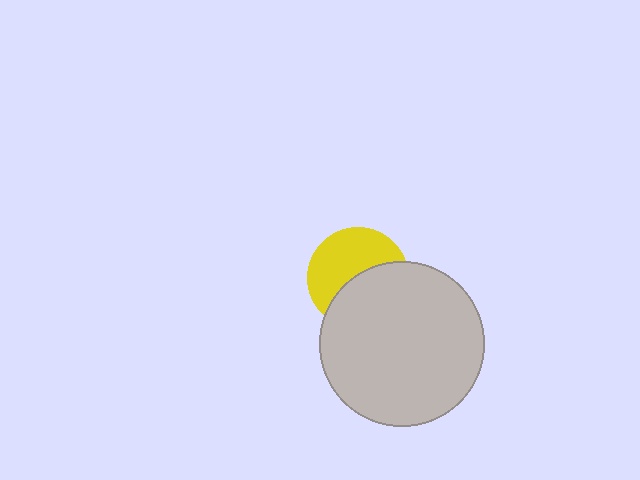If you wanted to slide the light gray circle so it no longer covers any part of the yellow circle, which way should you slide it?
Slide it down — that is the most direct way to separate the two shapes.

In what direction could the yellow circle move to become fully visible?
The yellow circle could move up. That would shift it out from behind the light gray circle entirely.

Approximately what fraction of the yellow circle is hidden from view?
Roughly 48% of the yellow circle is hidden behind the light gray circle.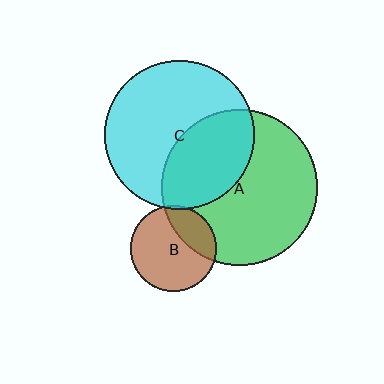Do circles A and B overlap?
Yes.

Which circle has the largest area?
Circle A (green).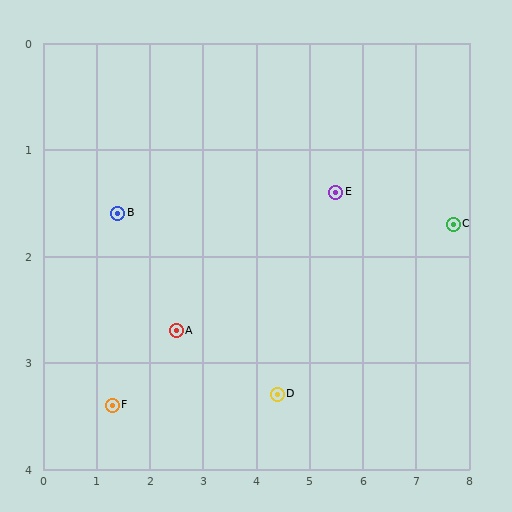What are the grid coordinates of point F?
Point F is at approximately (1.3, 3.4).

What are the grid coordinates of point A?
Point A is at approximately (2.5, 2.7).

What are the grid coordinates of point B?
Point B is at approximately (1.4, 1.6).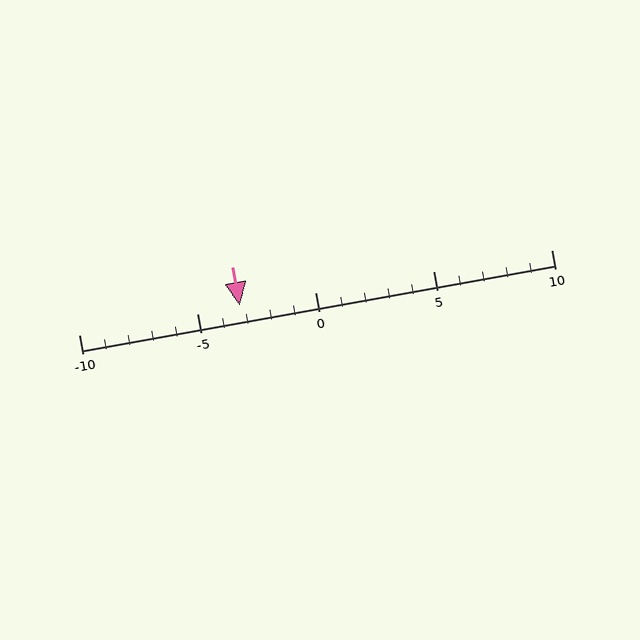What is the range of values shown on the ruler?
The ruler shows values from -10 to 10.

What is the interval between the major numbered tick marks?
The major tick marks are spaced 5 units apart.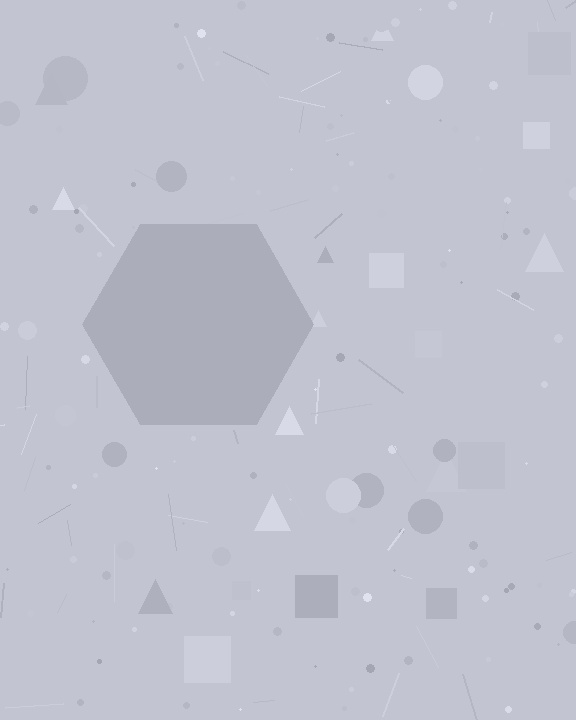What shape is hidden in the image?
A hexagon is hidden in the image.